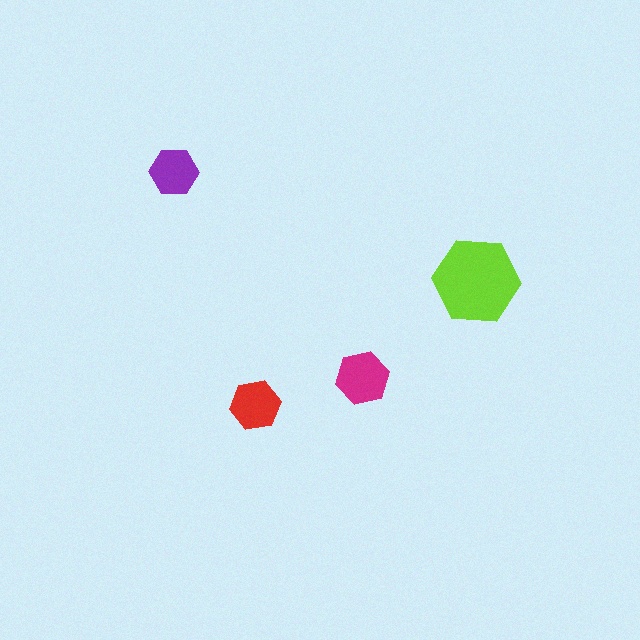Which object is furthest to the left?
The purple hexagon is leftmost.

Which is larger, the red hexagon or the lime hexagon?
The lime one.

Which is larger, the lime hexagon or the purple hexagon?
The lime one.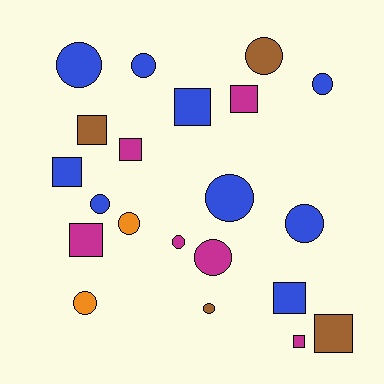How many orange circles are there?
There are 2 orange circles.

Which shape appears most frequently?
Circle, with 12 objects.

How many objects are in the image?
There are 21 objects.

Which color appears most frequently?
Blue, with 9 objects.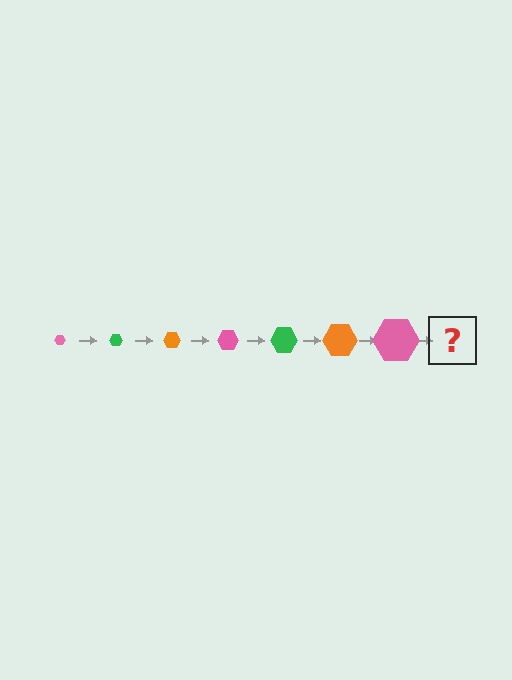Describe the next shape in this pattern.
It should be a green hexagon, larger than the previous one.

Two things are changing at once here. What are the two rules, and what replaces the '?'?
The two rules are that the hexagon grows larger each step and the color cycles through pink, green, and orange. The '?' should be a green hexagon, larger than the previous one.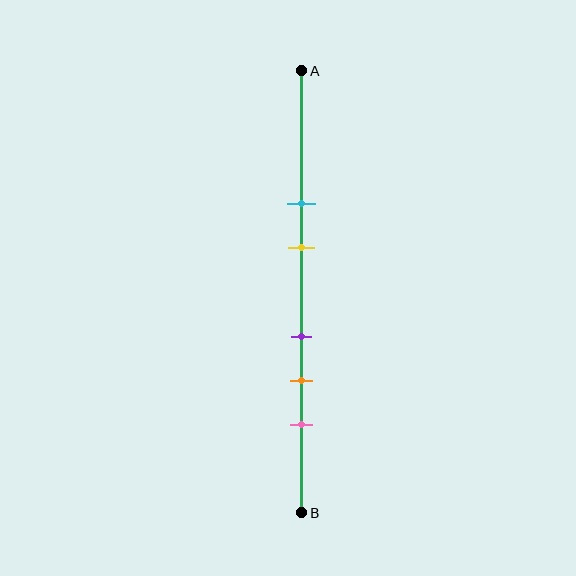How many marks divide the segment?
There are 5 marks dividing the segment.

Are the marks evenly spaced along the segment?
No, the marks are not evenly spaced.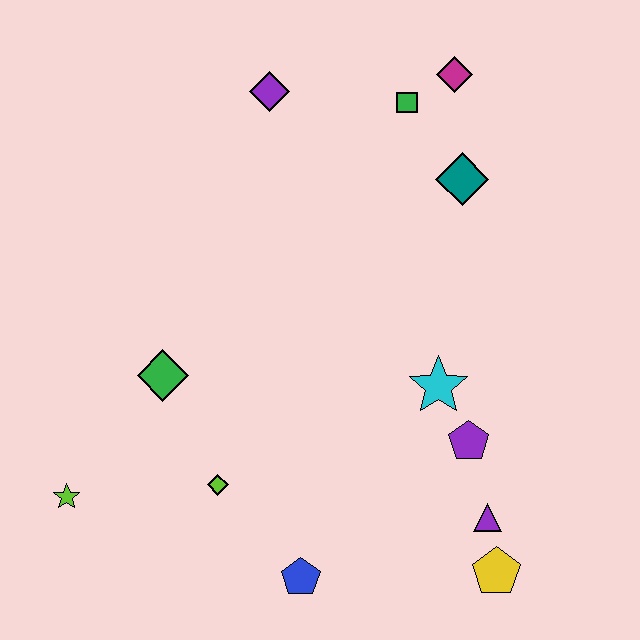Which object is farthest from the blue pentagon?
The magenta diamond is farthest from the blue pentagon.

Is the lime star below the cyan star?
Yes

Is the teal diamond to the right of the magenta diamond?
Yes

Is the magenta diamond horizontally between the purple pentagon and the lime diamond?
Yes